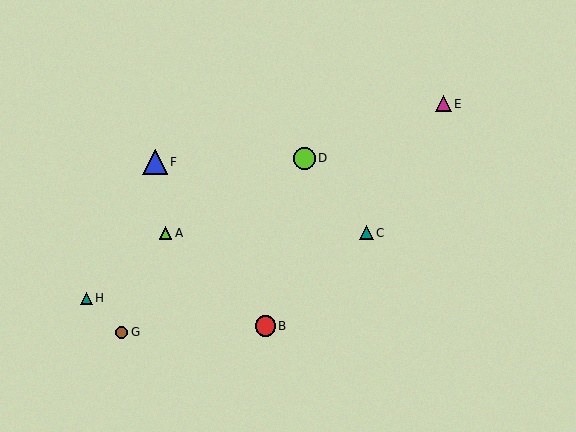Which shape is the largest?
The blue triangle (labeled F) is the largest.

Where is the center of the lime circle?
The center of the lime circle is at (304, 159).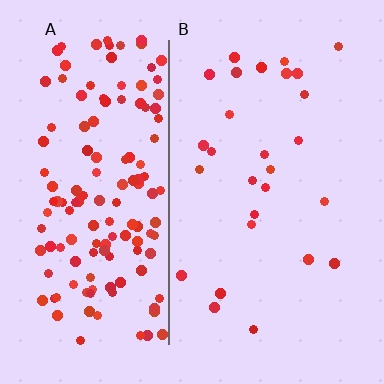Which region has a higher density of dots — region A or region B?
A (the left).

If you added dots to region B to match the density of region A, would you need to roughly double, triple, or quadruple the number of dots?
Approximately quadruple.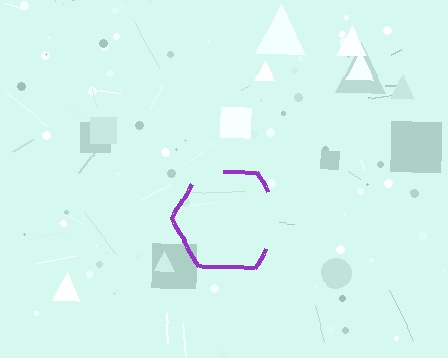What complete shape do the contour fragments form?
The contour fragments form a hexagon.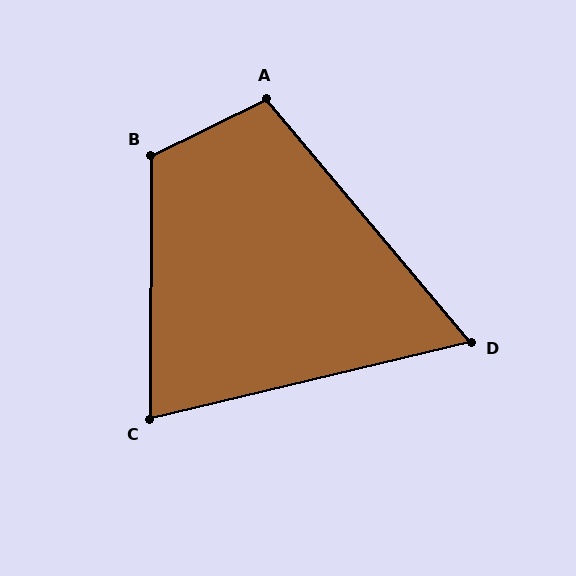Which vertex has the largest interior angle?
B, at approximately 117 degrees.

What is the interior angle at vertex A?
Approximately 104 degrees (obtuse).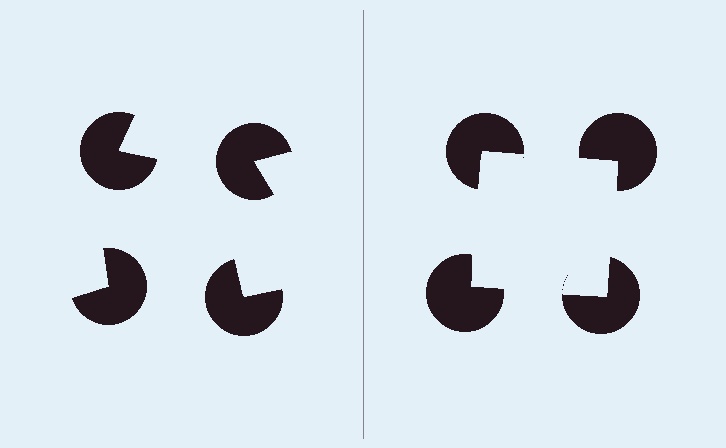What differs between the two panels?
The pac-man discs are positioned identically on both sides; only the wedge orientations differ. On the right they align to a square; on the left they are misaligned.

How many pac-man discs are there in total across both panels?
8 — 4 on each side.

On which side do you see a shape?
An illusory square appears on the right side. On the left side the wedge cuts are rotated, so no coherent shape forms.